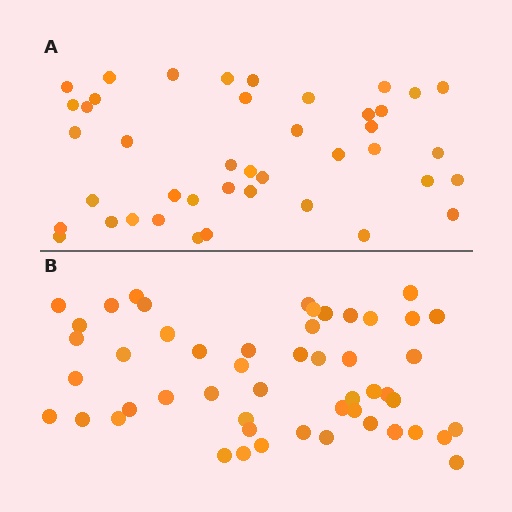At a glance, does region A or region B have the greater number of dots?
Region B (the bottom region) has more dots.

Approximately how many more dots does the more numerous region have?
Region B has roughly 8 or so more dots than region A.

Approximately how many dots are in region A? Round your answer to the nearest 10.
About 40 dots. (The exact count is 42, which rounds to 40.)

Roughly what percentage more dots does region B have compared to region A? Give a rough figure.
About 20% more.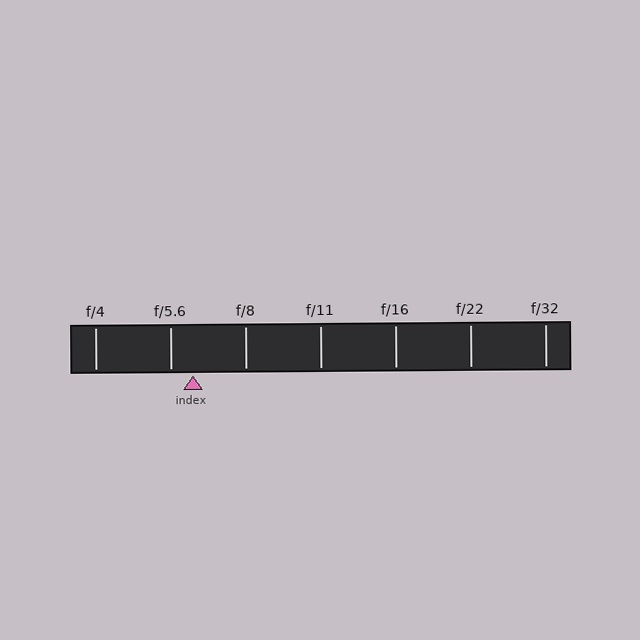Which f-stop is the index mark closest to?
The index mark is closest to f/5.6.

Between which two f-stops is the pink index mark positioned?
The index mark is between f/5.6 and f/8.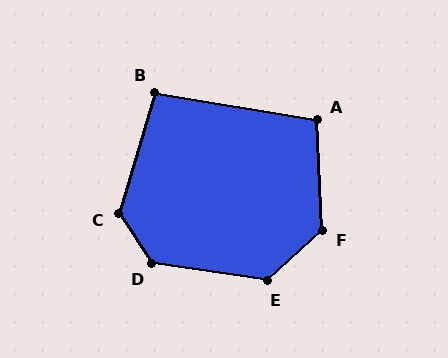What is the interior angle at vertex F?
Approximately 130 degrees (obtuse).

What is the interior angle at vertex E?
Approximately 129 degrees (obtuse).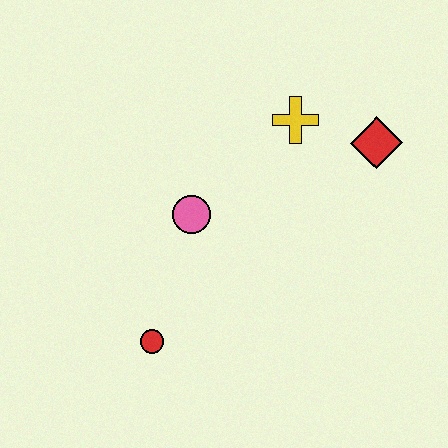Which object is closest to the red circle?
The pink circle is closest to the red circle.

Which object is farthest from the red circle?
The red diamond is farthest from the red circle.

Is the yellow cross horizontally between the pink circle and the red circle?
No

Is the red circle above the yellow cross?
No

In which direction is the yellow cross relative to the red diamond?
The yellow cross is to the left of the red diamond.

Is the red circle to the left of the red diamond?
Yes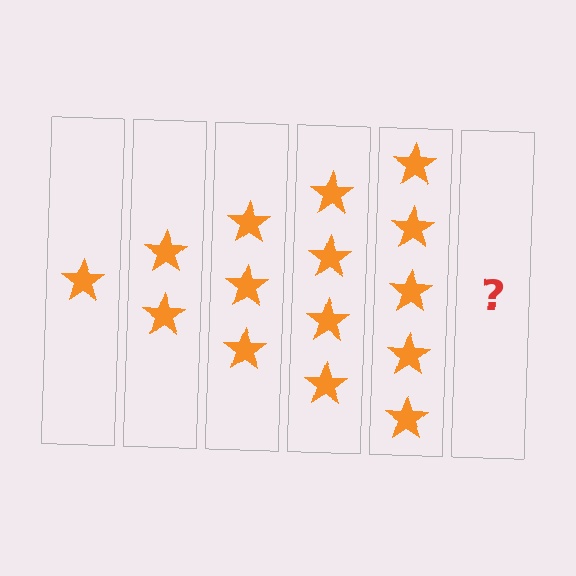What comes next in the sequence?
The next element should be 6 stars.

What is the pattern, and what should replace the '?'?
The pattern is that each step adds one more star. The '?' should be 6 stars.